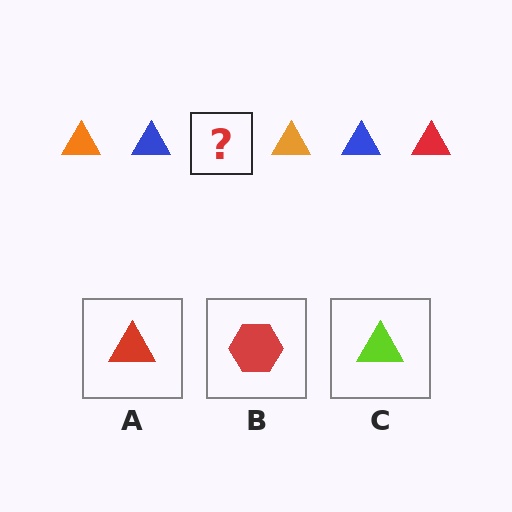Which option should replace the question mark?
Option A.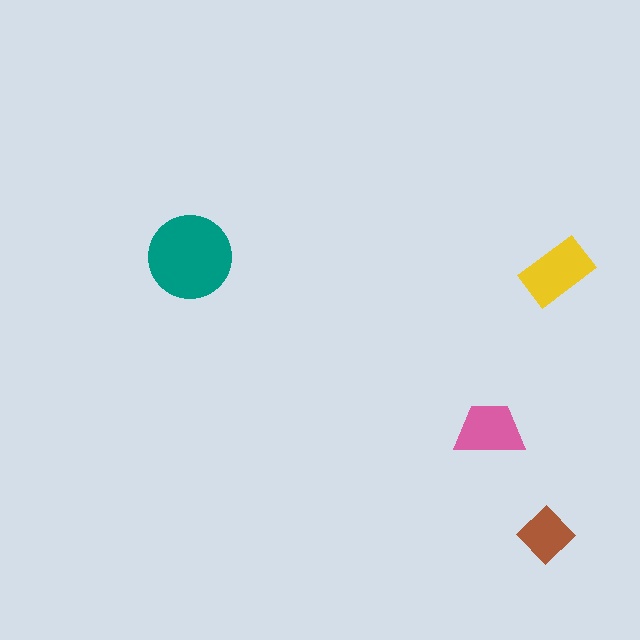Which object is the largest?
The teal circle.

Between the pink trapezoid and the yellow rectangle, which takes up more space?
The yellow rectangle.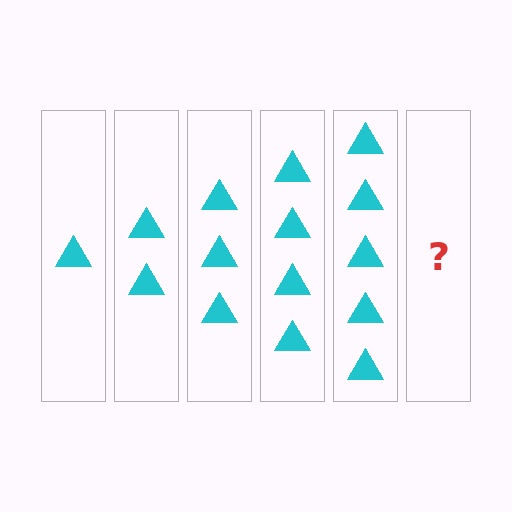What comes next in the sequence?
The next element should be 6 triangles.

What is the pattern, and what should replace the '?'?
The pattern is that each step adds one more triangle. The '?' should be 6 triangles.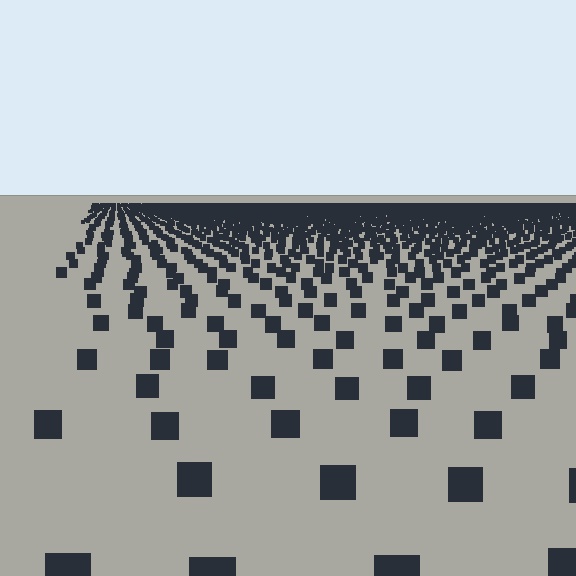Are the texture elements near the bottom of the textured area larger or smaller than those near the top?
Larger. Near the bottom, elements are closer to the viewer and appear at a bigger on-screen size.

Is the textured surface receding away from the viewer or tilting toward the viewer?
The surface is receding away from the viewer. Texture elements get smaller and denser toward the top.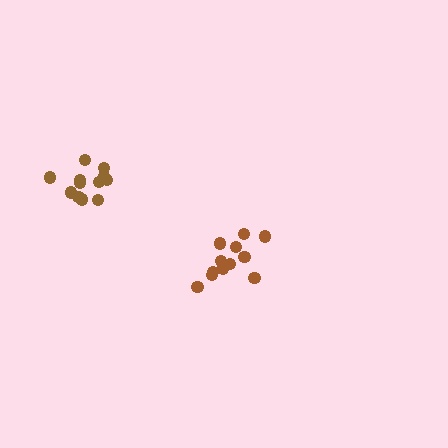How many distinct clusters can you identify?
There are 2 distinct clusters.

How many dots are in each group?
Group 1: 13 dots, Group 2: 13 dots (26 total).